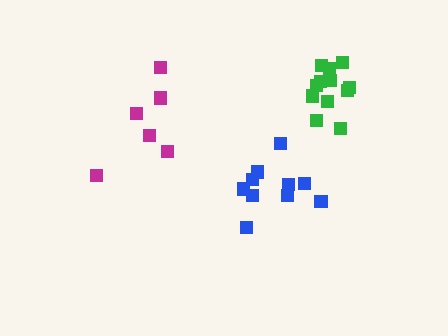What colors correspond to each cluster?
The clusters are colored: magenta, green, blue.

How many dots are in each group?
Group 1: 6 dots, Group 2: 12 dots, Group 3: 10 dots (28 total).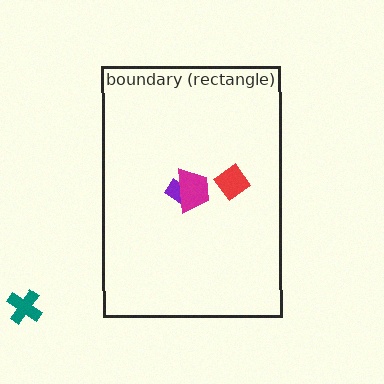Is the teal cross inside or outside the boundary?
Outside.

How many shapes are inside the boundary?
3 inside, 1 outside.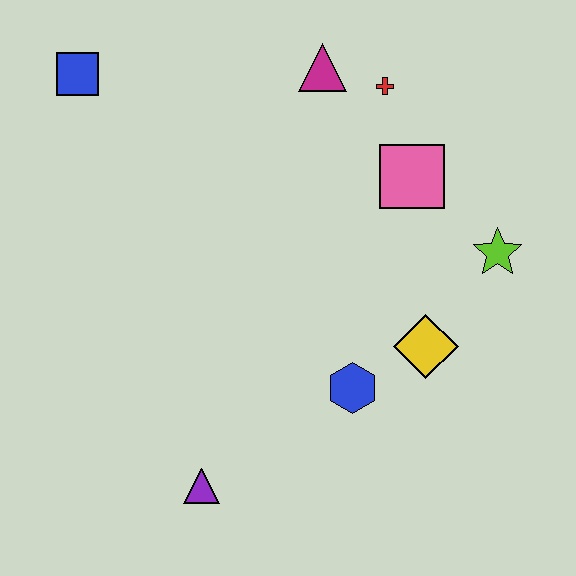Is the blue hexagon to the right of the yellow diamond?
No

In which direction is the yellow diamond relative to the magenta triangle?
The yellow diamond is below the magenta triangle.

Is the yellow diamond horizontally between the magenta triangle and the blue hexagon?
No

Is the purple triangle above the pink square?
No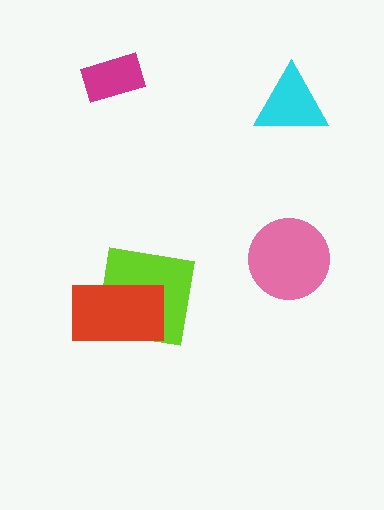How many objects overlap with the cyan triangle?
0 objects overlap with the cyan triangle.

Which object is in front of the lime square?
The red rectangle is in front of the lime square.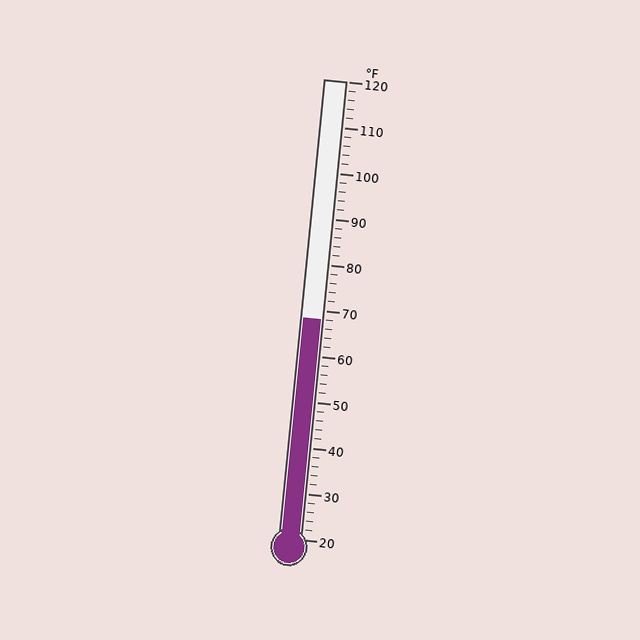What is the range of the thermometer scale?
The thermometer scale ranges from 20°F to 120°F.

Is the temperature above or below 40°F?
The temperature is above 40°F.